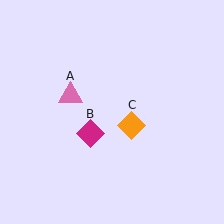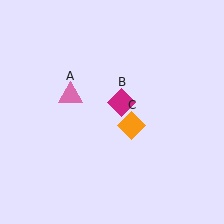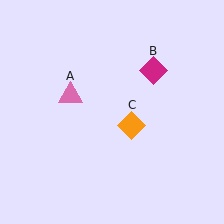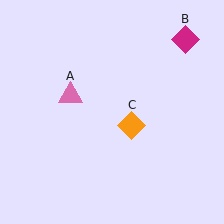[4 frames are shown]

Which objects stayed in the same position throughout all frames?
Pink triangle (object A) and orange diamond (object C) remained stationary.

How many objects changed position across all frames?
1 object changed position: magenta diamond (object B).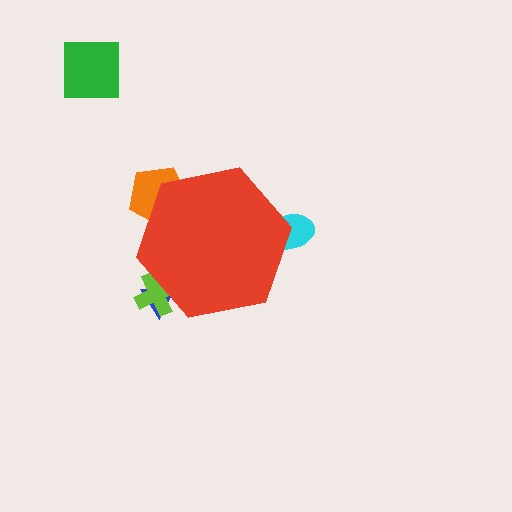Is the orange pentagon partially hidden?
Yes, the orange pentagon is partially hidden behind the red hexagon.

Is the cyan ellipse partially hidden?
Yes, the cyan ellipse is partially hidden behind the red hexagon.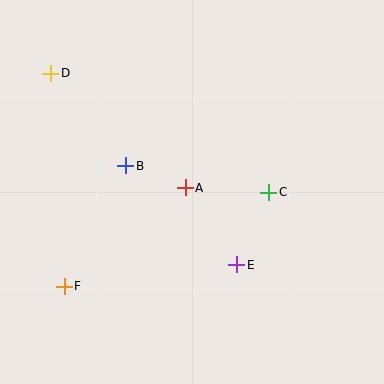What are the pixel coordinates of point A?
Point A is at (185, 188).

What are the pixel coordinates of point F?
Point F is at (64, 286).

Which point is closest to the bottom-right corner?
Point E is closest to the bottom-right corner.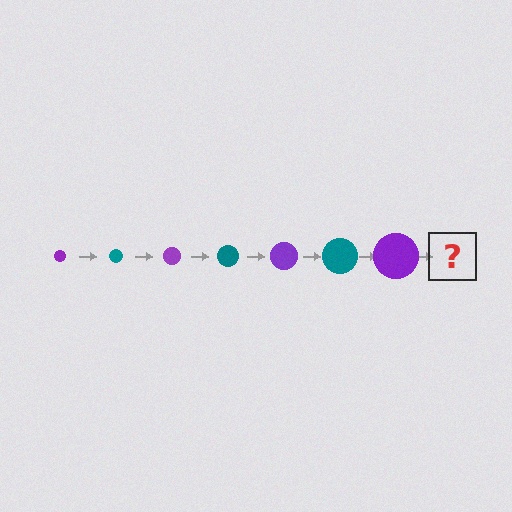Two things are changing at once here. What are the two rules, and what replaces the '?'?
The two rules are that the circle grows larger each step and the color cycles through purple and teal. The '?' should be a teal circle, larger than the previous one.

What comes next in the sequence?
The next element should be a teal circle, larger than the previous one.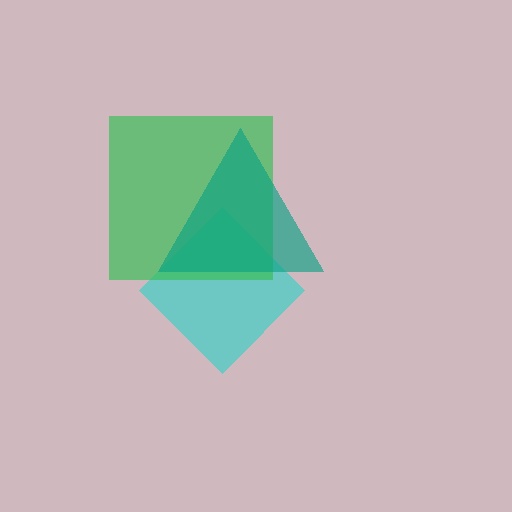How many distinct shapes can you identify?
There are 3 distinct shapes: a cyan diamond, a green square, a teal triangle.